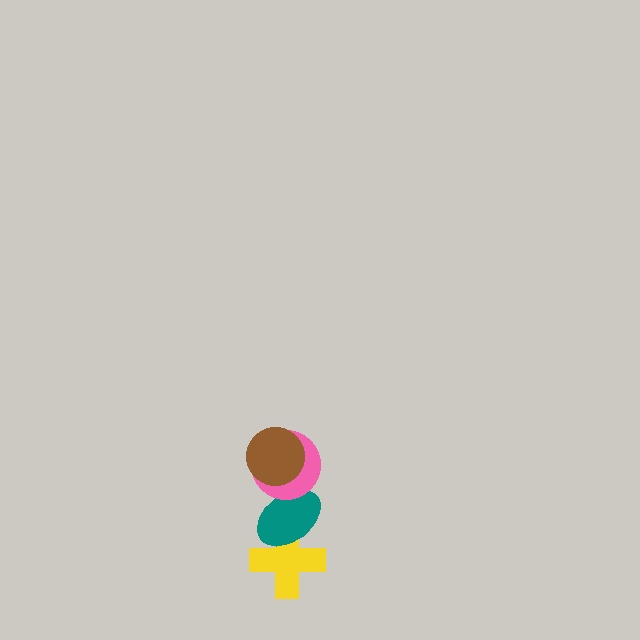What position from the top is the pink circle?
The pink circle is 2nd from the top.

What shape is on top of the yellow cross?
The teal ellipse is on top of the yellow cross.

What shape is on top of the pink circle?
The brown circle is on top of the pink circle.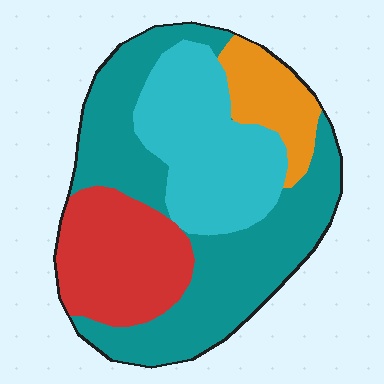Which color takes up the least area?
Orange, at roughly 10%.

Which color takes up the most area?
Teal, at roughly 45%.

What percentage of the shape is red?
Red covers about 20% of the shape.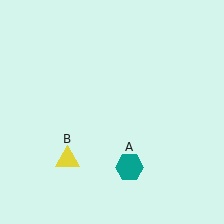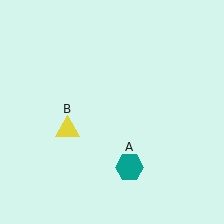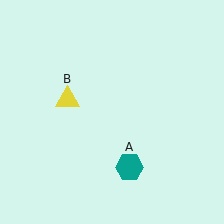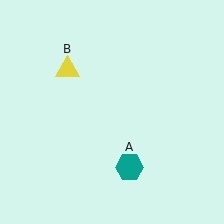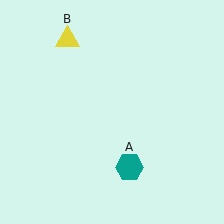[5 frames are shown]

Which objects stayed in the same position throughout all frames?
Teal hexagon (object A) remained stationary.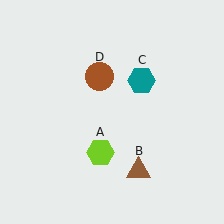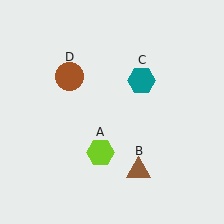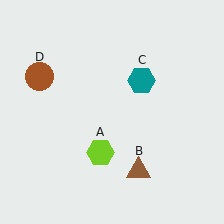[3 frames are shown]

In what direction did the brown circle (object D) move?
The brown circle (object D) moved left.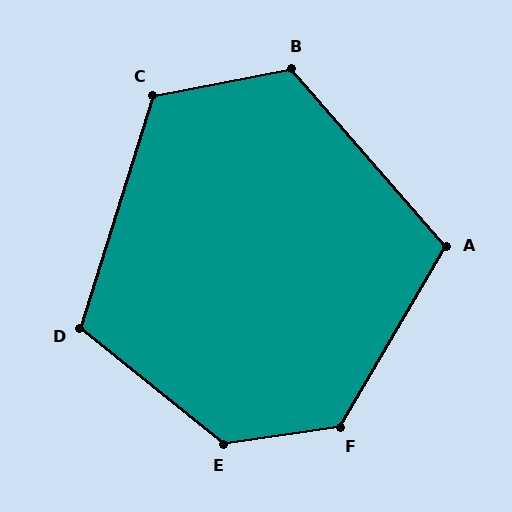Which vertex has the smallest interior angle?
A, at approximately 109 degrees.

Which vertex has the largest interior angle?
E, at approximately 133 degrees.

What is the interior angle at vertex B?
Approximately 120 degrees (obtuse).